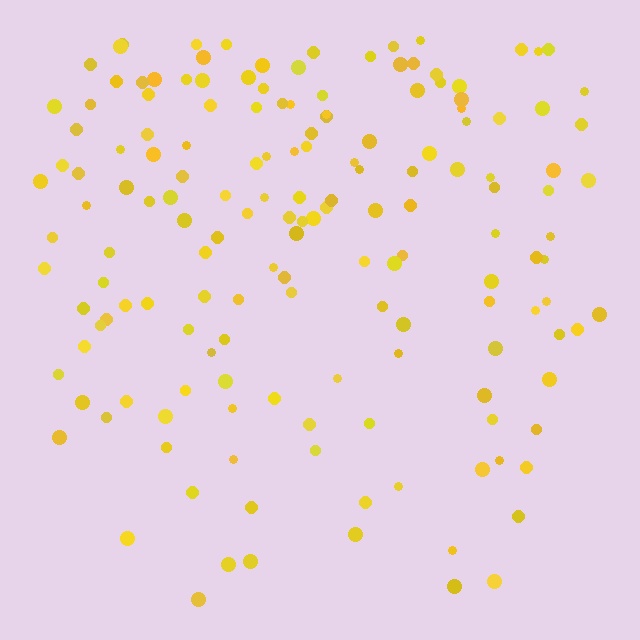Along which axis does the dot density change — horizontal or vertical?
Vertical.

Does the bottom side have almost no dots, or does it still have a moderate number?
Still a moderate number, just noticeably fewer than the top.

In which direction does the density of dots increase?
From bottom to top, with the top side densest.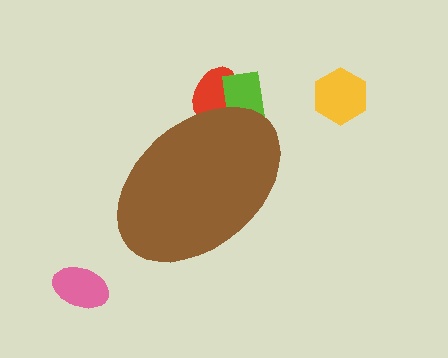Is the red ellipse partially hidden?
Yes, the red ellipse is partially hidden behind the brown ellipse.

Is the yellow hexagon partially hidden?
No, the yellow hexagon is fully visible.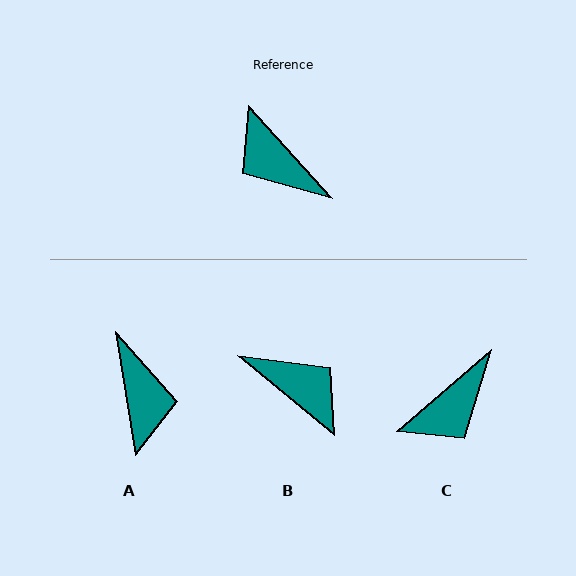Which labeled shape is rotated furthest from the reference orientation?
B, about 172 degrees away.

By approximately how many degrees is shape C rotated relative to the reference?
Approximately 89 degrees counter-clockwise.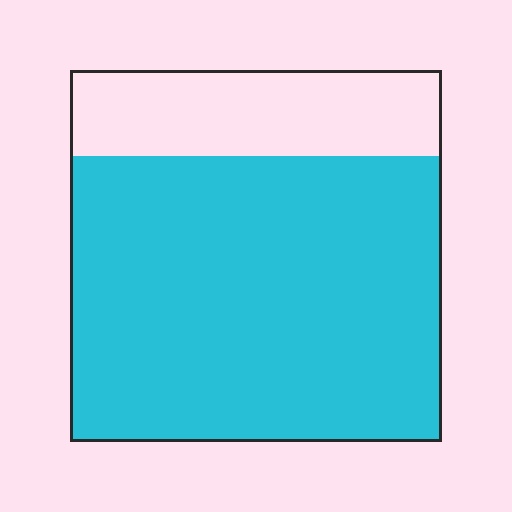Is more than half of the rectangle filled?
Yes.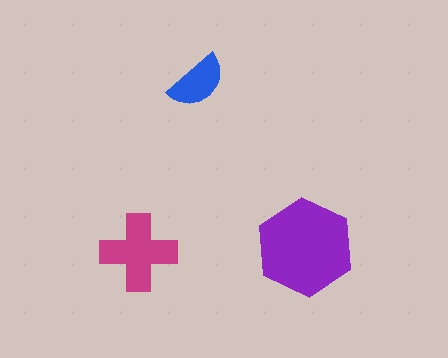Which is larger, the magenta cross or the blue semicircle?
The magenta cross.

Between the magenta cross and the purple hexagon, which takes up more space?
The purple hexagon.